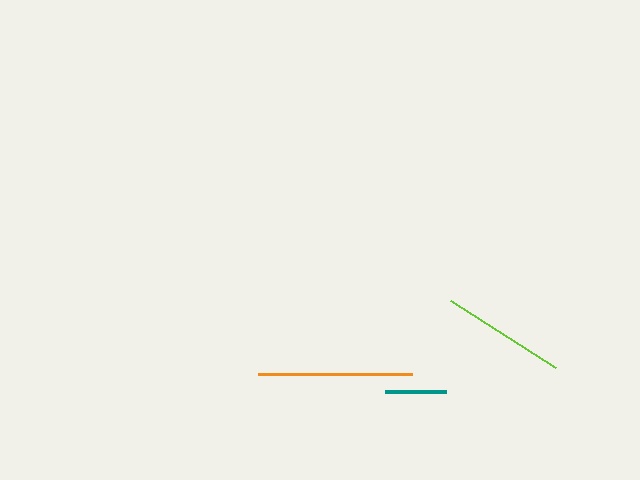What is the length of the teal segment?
The teal segment is approximately 61 pixels long.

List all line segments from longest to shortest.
From longest to shortest: orange, lime, teal.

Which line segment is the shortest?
The teal line is the shortest at approximately 61 pixels.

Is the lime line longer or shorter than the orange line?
The orange line is longer than the lime line.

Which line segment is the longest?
The orange line is the longest at approximately 154 pixels.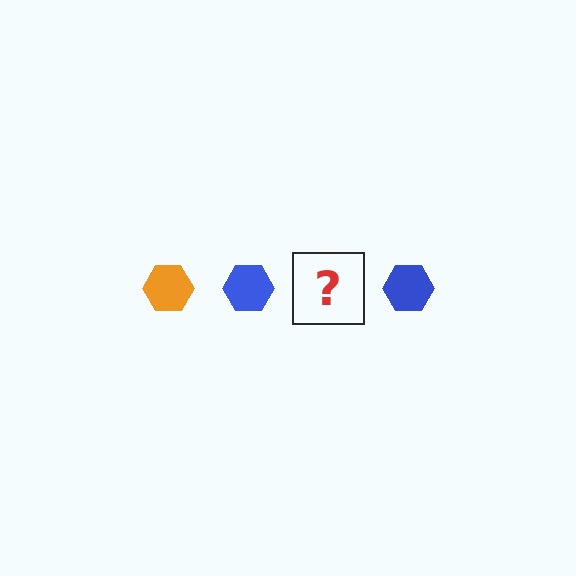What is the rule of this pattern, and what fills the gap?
The rule is that the pattern cycles through orange, blue hexagons. The gap should be filled with an orange hexagon.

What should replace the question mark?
The question mark should be replaced with an orange hexagon.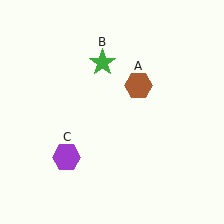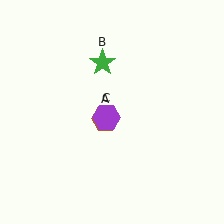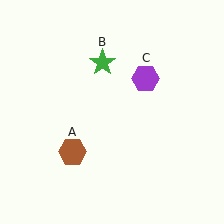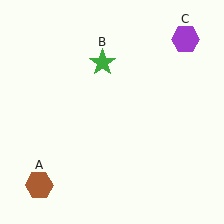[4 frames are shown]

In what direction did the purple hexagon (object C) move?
The purple hexagon (object C) moved up and to the right.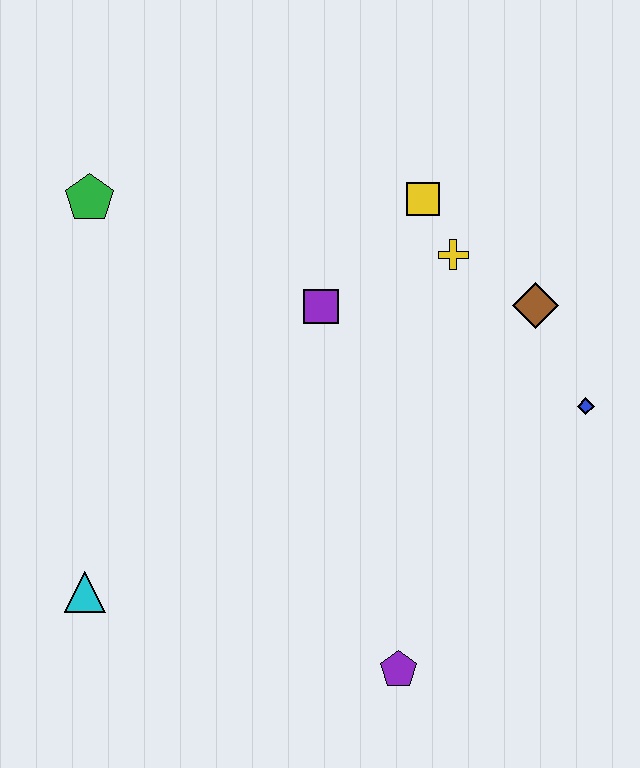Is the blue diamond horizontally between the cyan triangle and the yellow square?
No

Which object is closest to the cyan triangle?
The purple pentagon is closest to the cyan triangle.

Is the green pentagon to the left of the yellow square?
Yes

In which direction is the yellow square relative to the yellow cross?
The yellow square is above the yellow cross.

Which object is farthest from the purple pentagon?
The green pentagon is farthest from the purple pentagon.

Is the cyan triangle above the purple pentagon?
Yes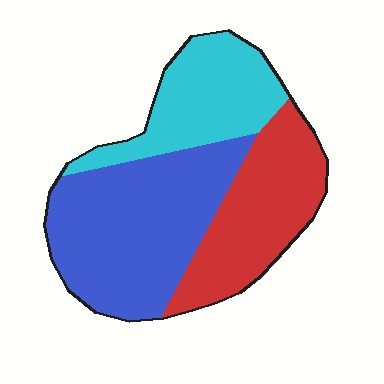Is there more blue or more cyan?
Blue.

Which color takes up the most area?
Blue, at roughly 45%.